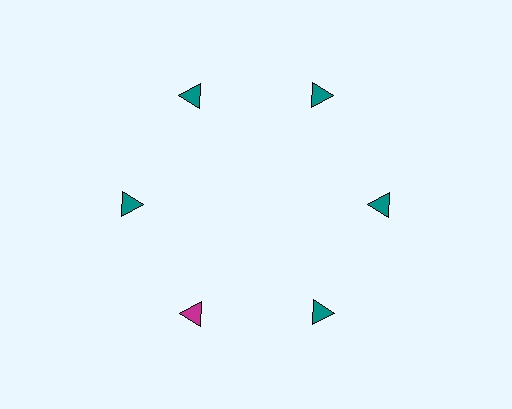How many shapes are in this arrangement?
There are 6 shapes arranged in a ring pattern.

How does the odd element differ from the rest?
It has a different color: magenta instead of teal.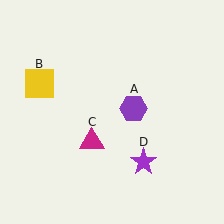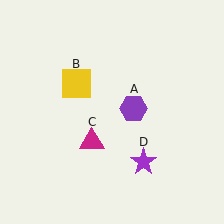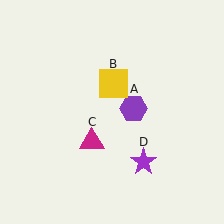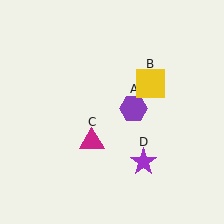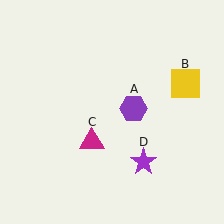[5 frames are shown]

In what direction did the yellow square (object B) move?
The yellow square (object B) moved right.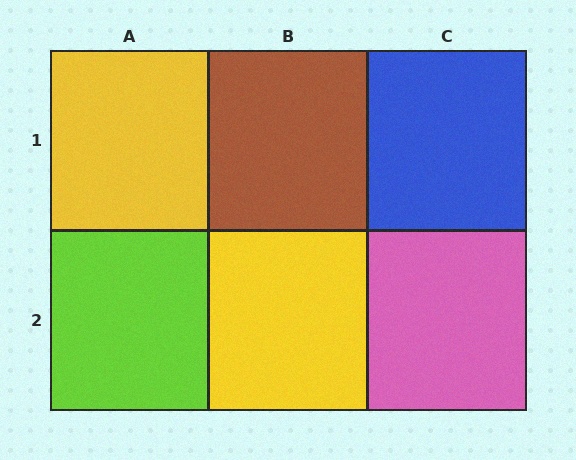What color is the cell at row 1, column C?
Blue.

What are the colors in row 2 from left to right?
Lime, yellow, pink.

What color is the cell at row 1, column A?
Yellow.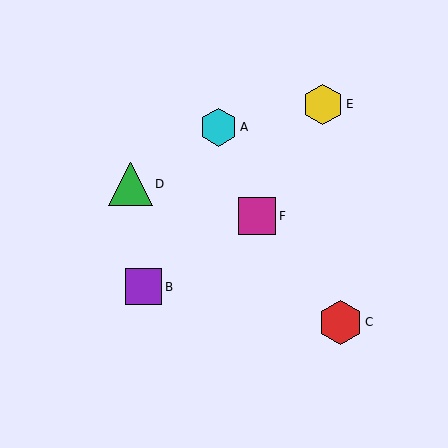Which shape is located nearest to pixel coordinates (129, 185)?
The green triangle (labeled D) at (131, 184) is nearest to that location.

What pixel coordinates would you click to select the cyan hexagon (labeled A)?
Click at (219, 127) to select the cyan hexagon A.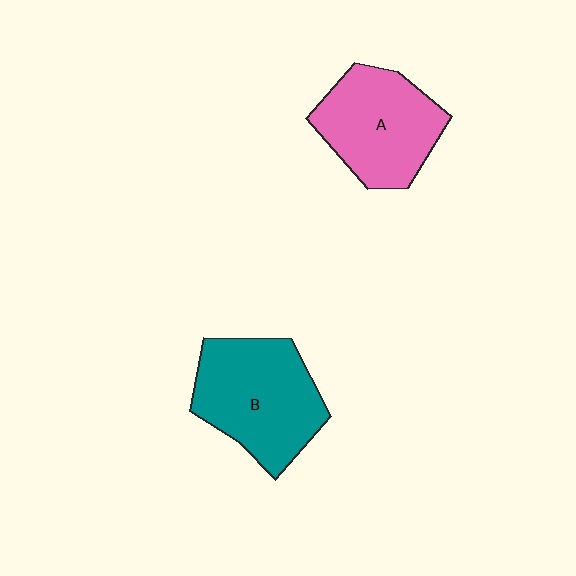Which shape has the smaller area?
Shape A (pink).